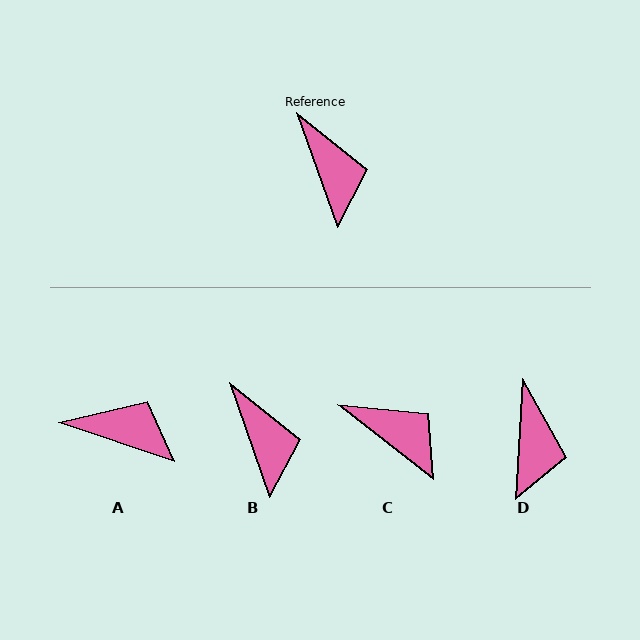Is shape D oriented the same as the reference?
No, it is off by about 23 degrees.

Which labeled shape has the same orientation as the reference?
B.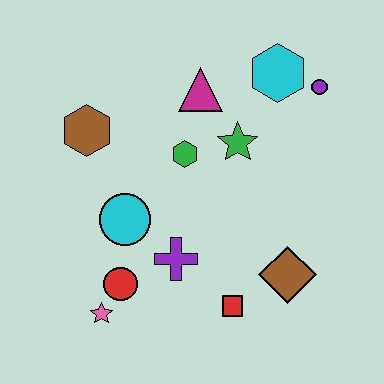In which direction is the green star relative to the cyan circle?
The green star is to the right of the cyan circle.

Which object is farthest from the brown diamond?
The brown hexagon is farthest from the brown diamond.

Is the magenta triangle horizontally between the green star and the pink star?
Yes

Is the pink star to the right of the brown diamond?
No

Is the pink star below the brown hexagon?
Yes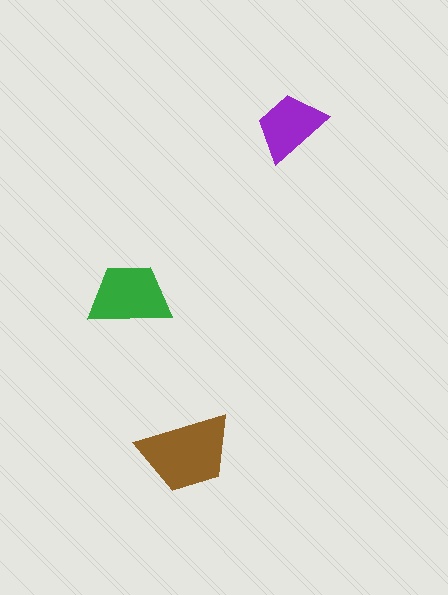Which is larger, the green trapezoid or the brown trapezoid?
The brown one.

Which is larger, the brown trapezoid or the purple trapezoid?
The brown one.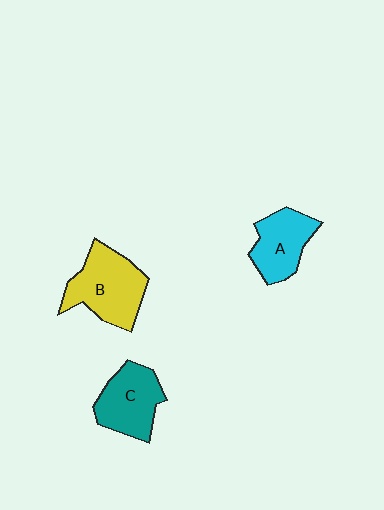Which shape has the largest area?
Shape B (yellow).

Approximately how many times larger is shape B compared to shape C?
Approximately 1.2 times.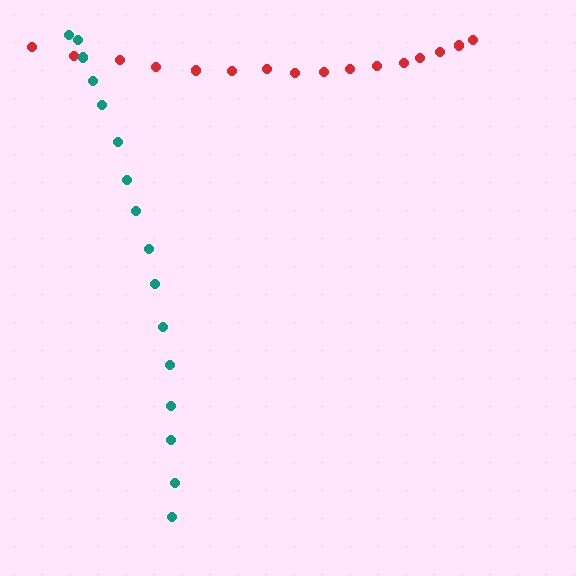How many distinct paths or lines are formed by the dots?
There are 2 distinct paths.